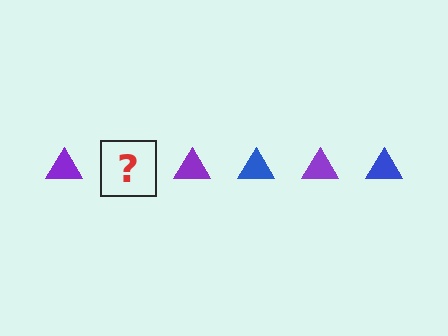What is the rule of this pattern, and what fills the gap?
The rule is that the pattern cycles through purple, blue triangles. The gap should be filled with a blue triangle.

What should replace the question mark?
The question mark should be replaced with a blue triangle.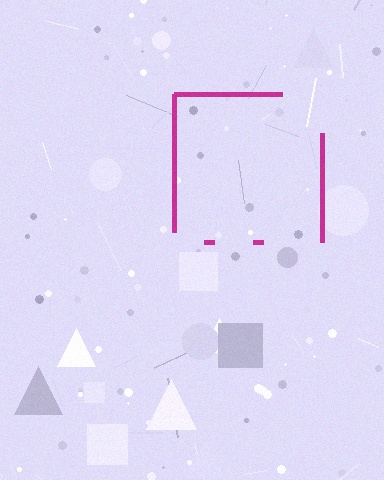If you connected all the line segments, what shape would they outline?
They would outline a square.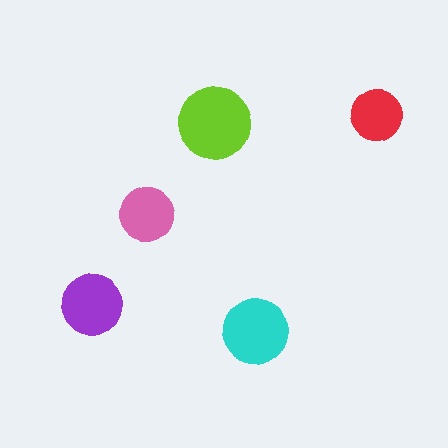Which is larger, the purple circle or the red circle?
The purple one.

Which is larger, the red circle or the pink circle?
The pink one.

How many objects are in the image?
There are 5 objects in the image.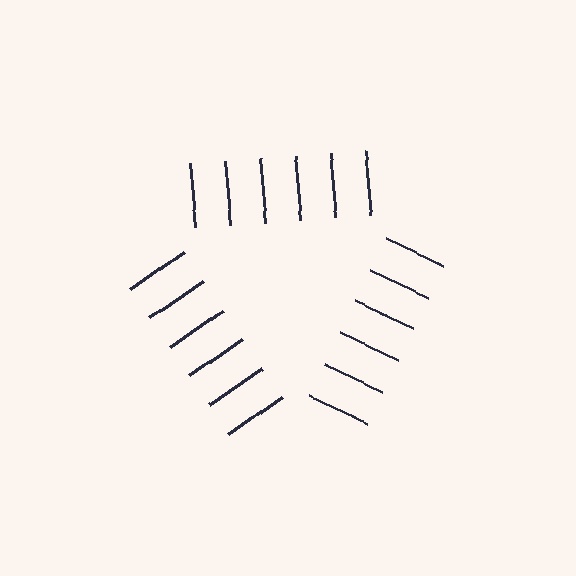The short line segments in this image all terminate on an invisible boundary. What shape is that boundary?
An illusory triangle — the line segments terminate on its edges but no continuous stroke is drawn.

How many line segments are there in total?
18 — 6 along each of the 3 edges.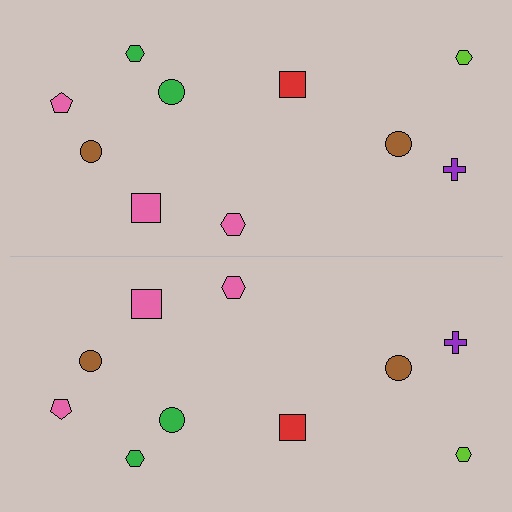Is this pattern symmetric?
Yes, this pattern has bilateral (reflection) symmetry.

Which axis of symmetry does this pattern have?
The pattern has a horizontal axis of symmetry running through the center of the image.